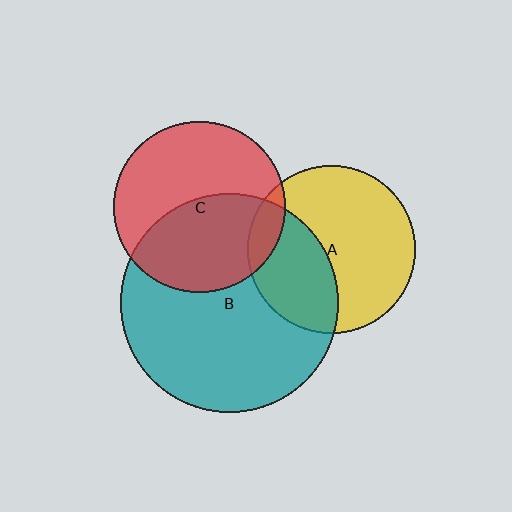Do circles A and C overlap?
Yes.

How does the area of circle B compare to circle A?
Approximately 1.7 times.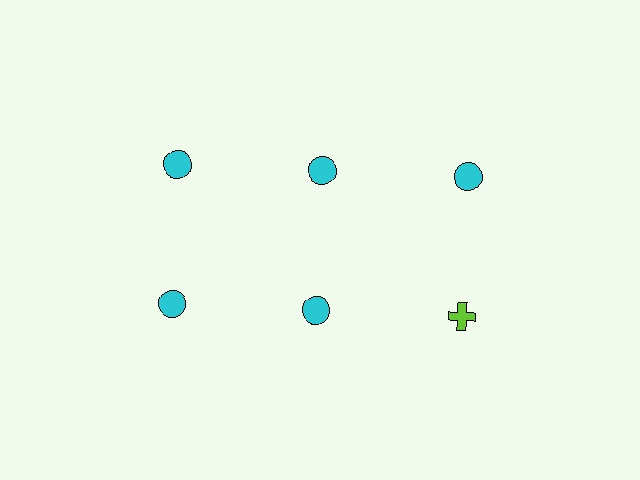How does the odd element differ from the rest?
It differs in both color (lime instead of cyan) and shape (cross instead of circle).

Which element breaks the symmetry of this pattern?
The lime cross in the second row, center column breaks the symmetry. All other shapes are cyan circles.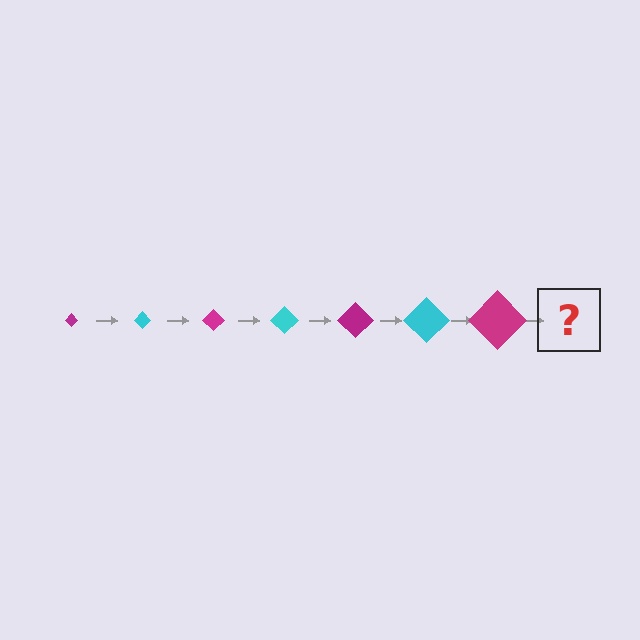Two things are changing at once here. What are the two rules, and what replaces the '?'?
The two rules are that the diamond grows larger each step and the color cycles through magenta and cyan. The '?' should be a cyan diamond, larger than the previous one.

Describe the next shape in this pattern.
It should be a cyan diamond, larger than the previous one.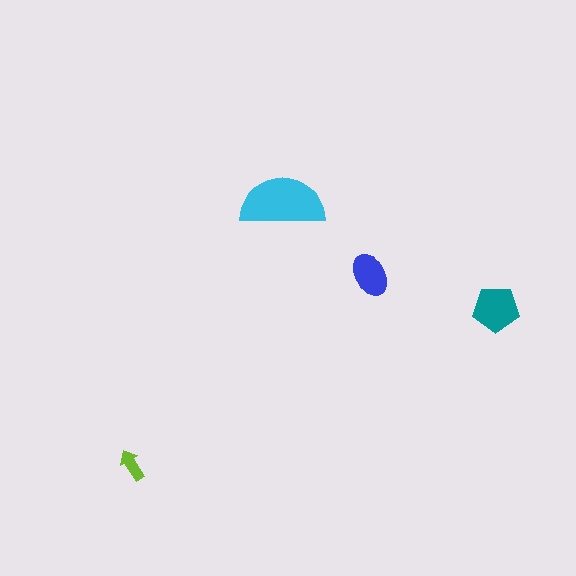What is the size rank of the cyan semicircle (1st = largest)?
1st.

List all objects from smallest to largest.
The lime arrow, the blue ellipse, the teal pentagon, the cyan semicircle.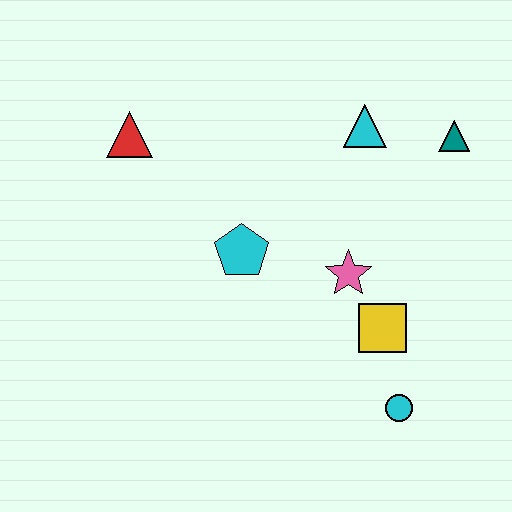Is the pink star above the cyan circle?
Yes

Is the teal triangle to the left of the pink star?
No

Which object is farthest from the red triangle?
The cyan circle is farthest from the red triangle.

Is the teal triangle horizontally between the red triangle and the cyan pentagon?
No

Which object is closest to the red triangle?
The cyan pentagon is closest to the red triangle.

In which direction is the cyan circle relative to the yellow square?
The cyan circle is below the yellow square.